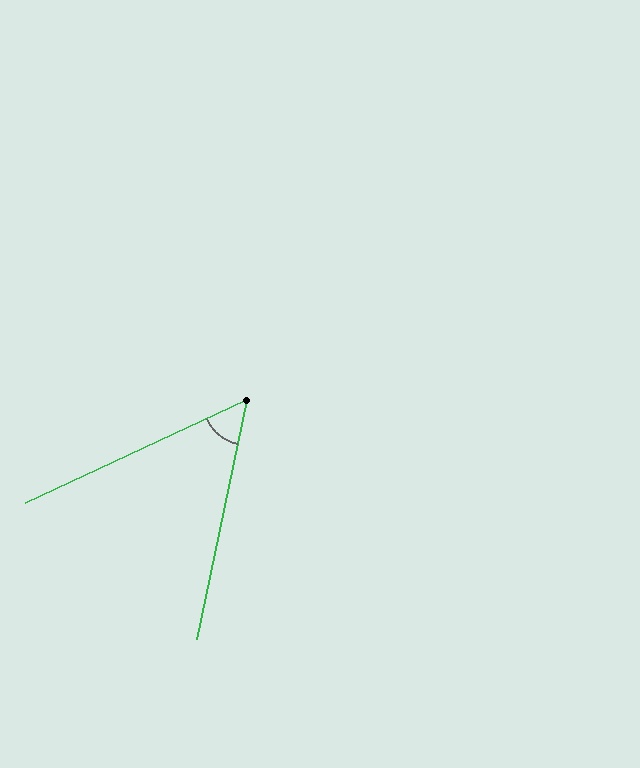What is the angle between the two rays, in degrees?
Approximately 53 degrees.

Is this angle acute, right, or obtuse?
It is acute.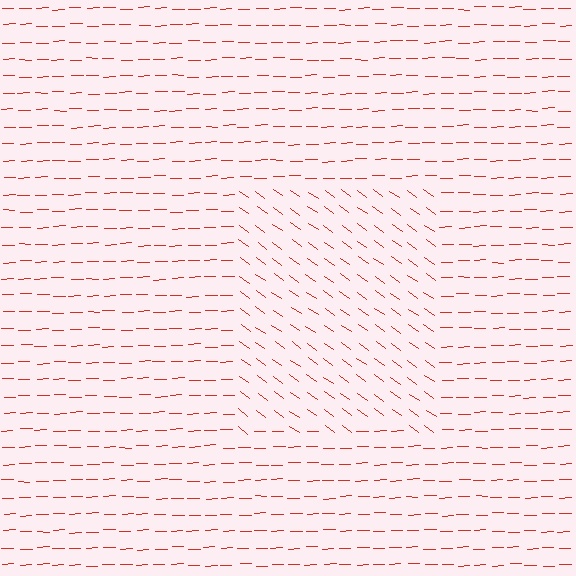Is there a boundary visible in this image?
Yes, there is a texture boundary formed by a change in line orientation.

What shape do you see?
I see a rectangle.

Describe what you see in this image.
The image is filled with small red line segments. A rectangle region in the image has lines oriented differently from the surrounding lines, creating a visible texture boundary.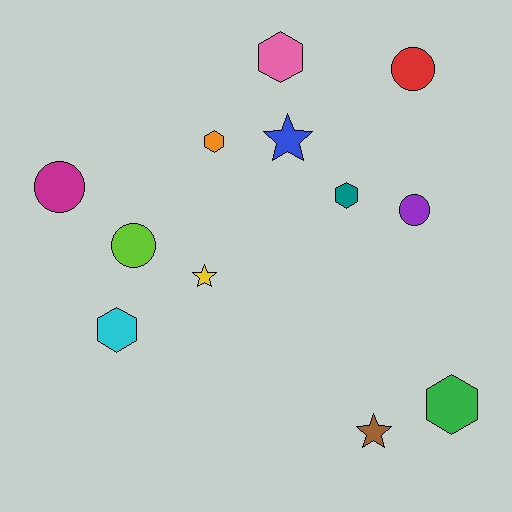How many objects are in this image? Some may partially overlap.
There are 12 objects.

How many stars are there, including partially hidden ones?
There are 3 stars.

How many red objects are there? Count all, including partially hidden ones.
There is 1 red object.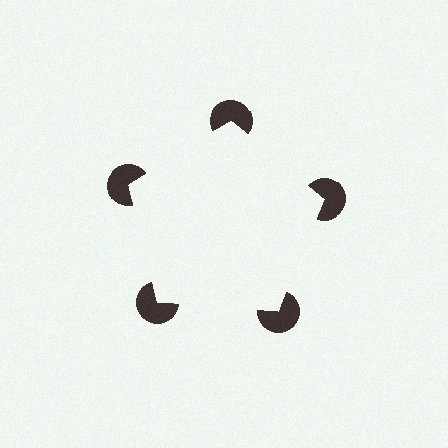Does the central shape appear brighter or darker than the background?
It typically appears slightly brighter than the background, even though no actual brightness change is drawn.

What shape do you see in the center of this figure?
An illusory pentagon — its edges are inferred from the aligned wedge cuts in the pac-man discs, not physically drawn.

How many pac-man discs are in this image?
There are 5 — one at each vertex of the illusory pentagon.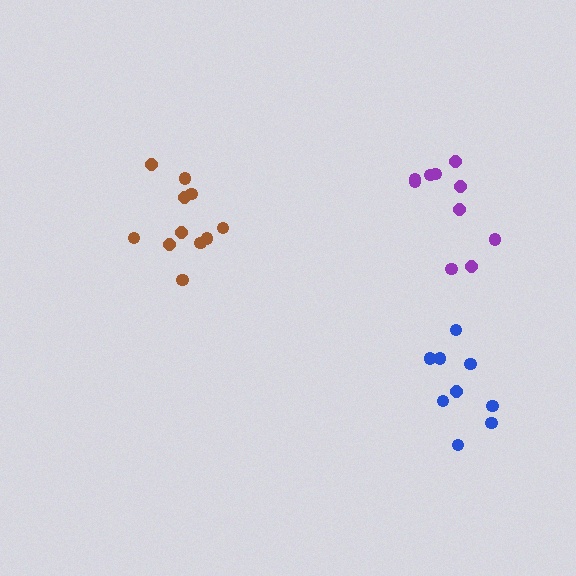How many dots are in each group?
Group 1: 11 dots, Group 2: 10 dots, Group 3: 9 dots (30 total).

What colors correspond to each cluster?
The clusters are colored: brown, purple, blue.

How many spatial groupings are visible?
There are 3 spatial groupings.